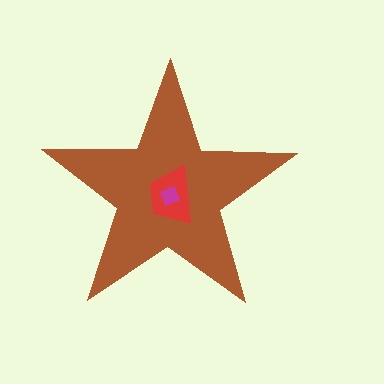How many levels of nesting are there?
3.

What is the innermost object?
The magenta square.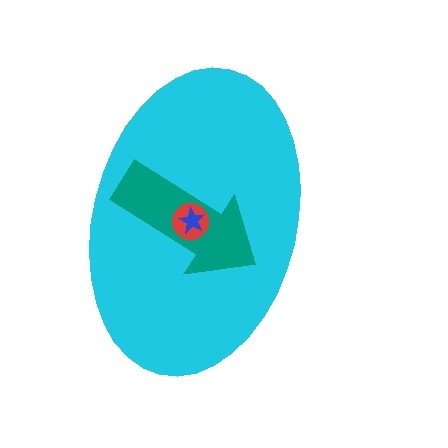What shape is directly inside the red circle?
The blue star.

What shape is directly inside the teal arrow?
The red circle.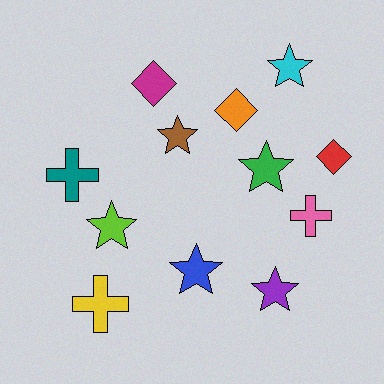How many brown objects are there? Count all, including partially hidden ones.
There is 1 brown object.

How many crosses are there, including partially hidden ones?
There are 3 crosses.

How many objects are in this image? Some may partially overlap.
There are 12 objects.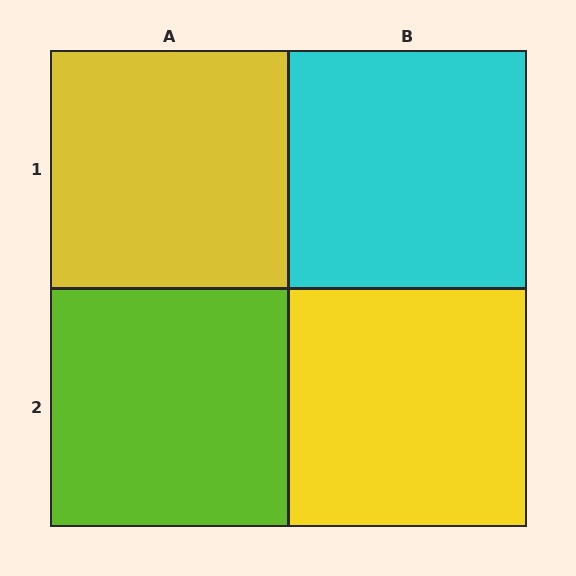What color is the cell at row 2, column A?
Lime.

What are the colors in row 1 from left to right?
Yellow, cyan.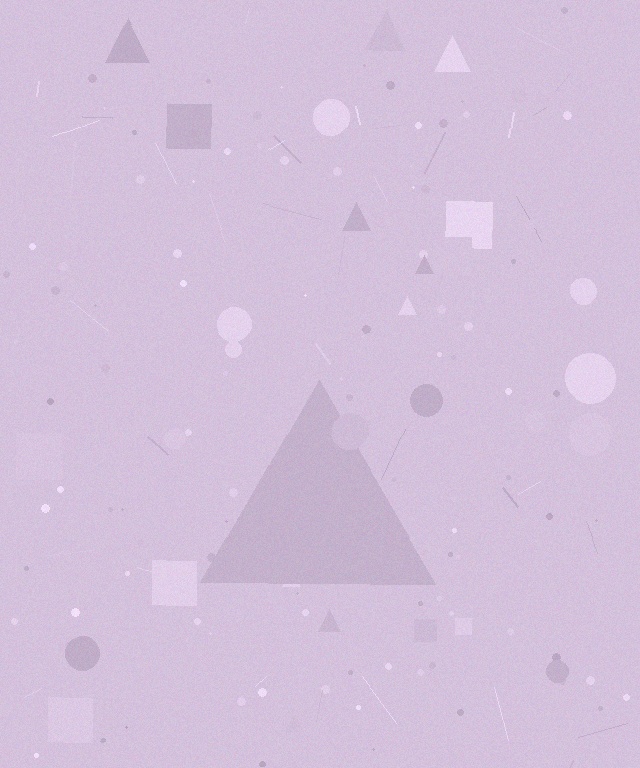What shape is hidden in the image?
A triangle is hidden in the image.